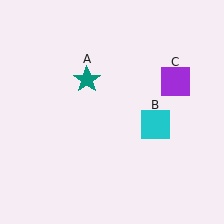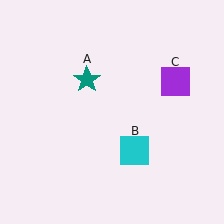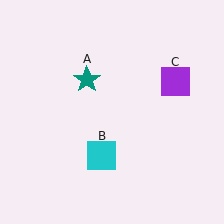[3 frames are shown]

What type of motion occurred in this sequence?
The cyan square (object B) rotated clockwise around the center of the scene.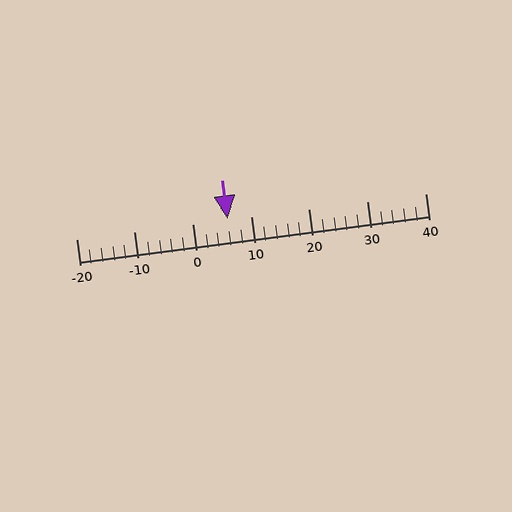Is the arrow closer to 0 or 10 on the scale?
The arrow is closer to 10.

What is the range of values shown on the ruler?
The ruler shows values from -20 to 40.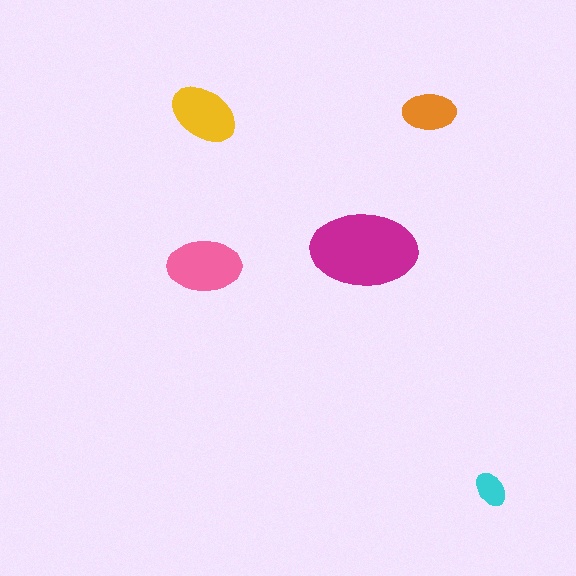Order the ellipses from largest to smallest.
the magenta one, the pink one, the yellow one, the orange one, the cyan one.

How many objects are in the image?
There are 5 objects in the image.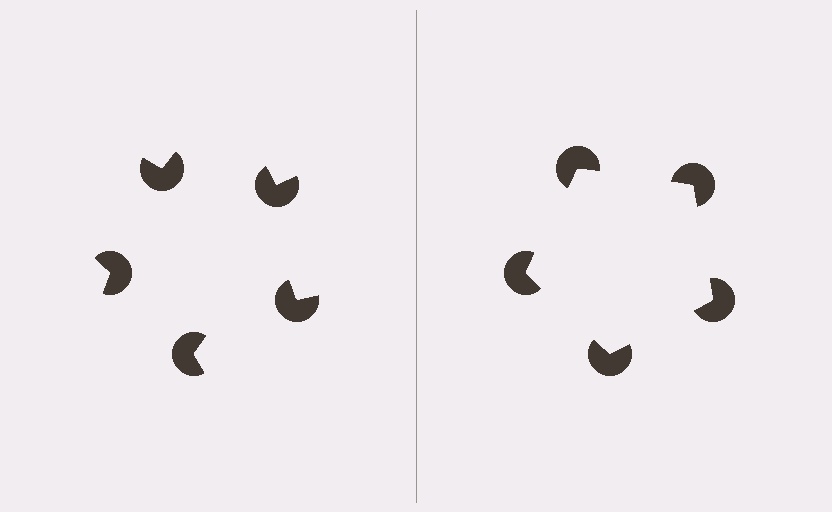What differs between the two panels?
The pac-man discs are positioned identically on both sides; only the wedge orientations differ. On the right they align to a pentagon; on the left they are misaligned.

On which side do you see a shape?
An illusory pentagon appears on the right side. On the left side the wedge cuts are rotated, so no coherent shape forms.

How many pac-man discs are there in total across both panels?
10 — 5 on each side.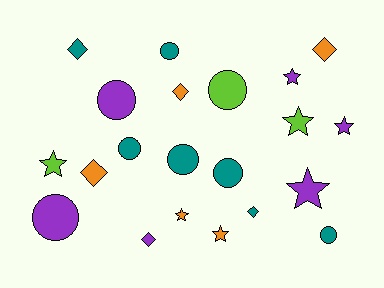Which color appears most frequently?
Teal, with 7 objects.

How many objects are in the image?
There are 21 objects.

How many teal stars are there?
There are no teal stars.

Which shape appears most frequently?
Circle, with 8 objects.